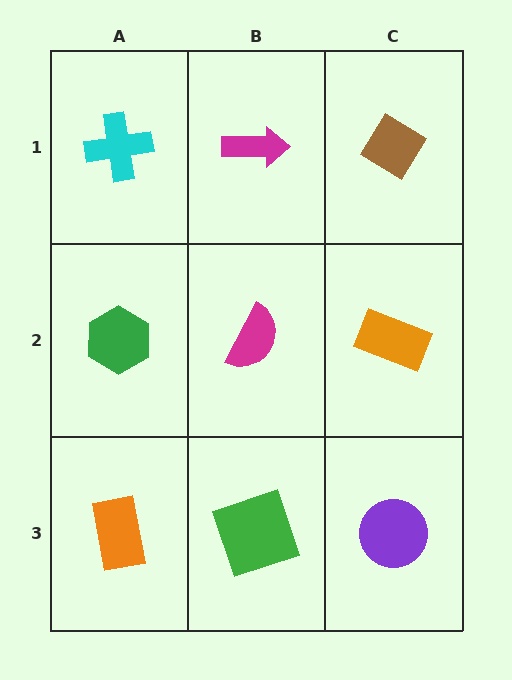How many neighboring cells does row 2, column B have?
4.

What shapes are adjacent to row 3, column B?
A magenta semicircle (row 2, column B), an orange rectangle (row 3, column A), a purple circle (row 3, column C).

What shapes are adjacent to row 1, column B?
A magenta semicircle (row 2, column B), a cyan cross (row 1, column A), a brown diamond (row 1, column C).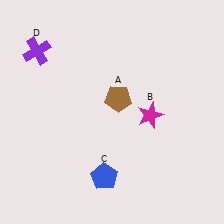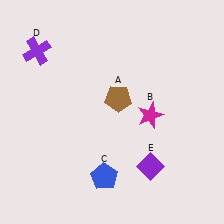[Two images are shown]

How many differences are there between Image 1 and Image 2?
There is 1 difference between the two images.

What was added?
A purple diamond (E) was added in Image 2.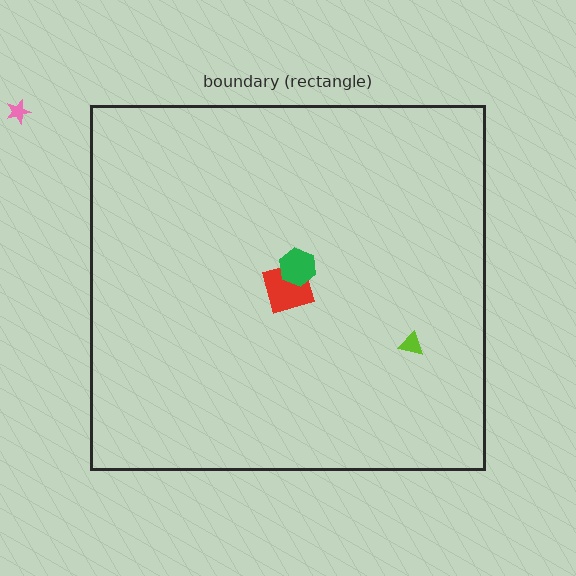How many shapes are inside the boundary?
3 inside, 1 outside.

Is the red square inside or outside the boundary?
Inside.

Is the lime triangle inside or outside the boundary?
Inside.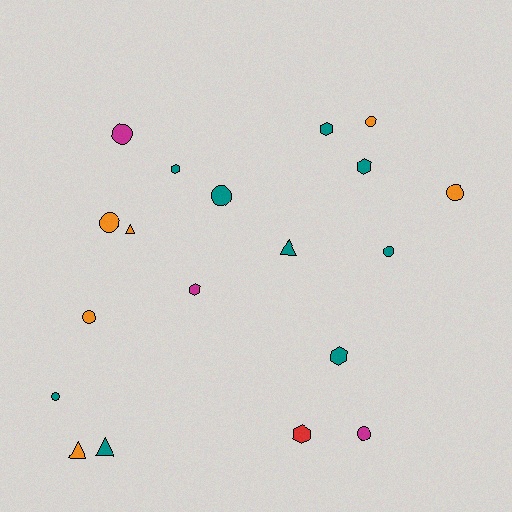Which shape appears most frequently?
Circle, with 9 objects.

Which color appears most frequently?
Teal, with 9 objects.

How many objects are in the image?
There are 19 objects.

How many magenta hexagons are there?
There is 1 magenta hexagon.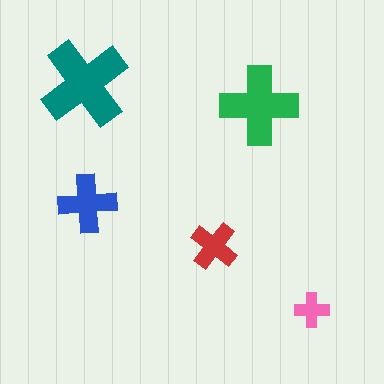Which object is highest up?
The teal cross is topmost.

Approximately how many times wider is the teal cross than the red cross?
About 2 times wider.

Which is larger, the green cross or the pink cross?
The green one.